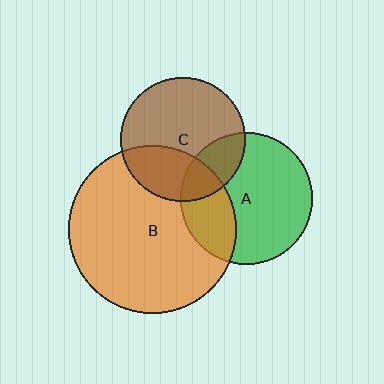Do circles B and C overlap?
Yes.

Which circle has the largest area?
Circle B (orange).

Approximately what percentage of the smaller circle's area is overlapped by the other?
Approximately 30%.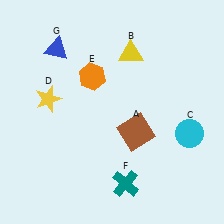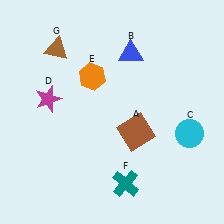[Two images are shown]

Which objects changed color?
B changed from yellow to blue. D changed from yellow to magenta. G changed from blue to brown.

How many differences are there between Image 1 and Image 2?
There are 3 differences between the two images.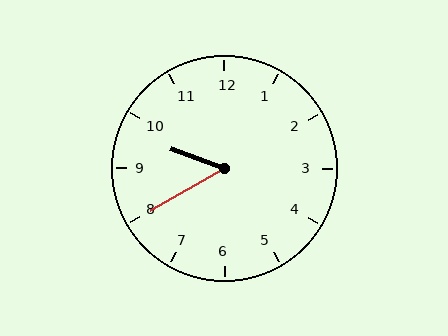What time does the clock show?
9:40.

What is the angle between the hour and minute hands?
Approximately 50 degrees.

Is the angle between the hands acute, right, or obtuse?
It is acute.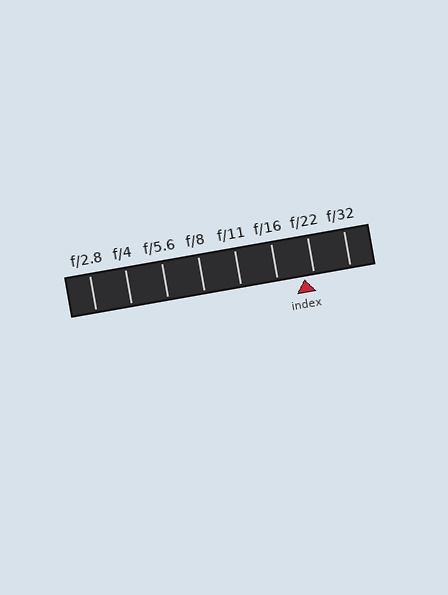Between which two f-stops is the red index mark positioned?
The index mark is between f/16 and f/22.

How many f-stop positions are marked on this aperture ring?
There are 8 f-stop positions marked.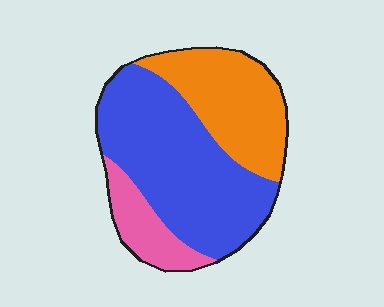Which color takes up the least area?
Pink, at roughly 15%.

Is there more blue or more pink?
Blue.